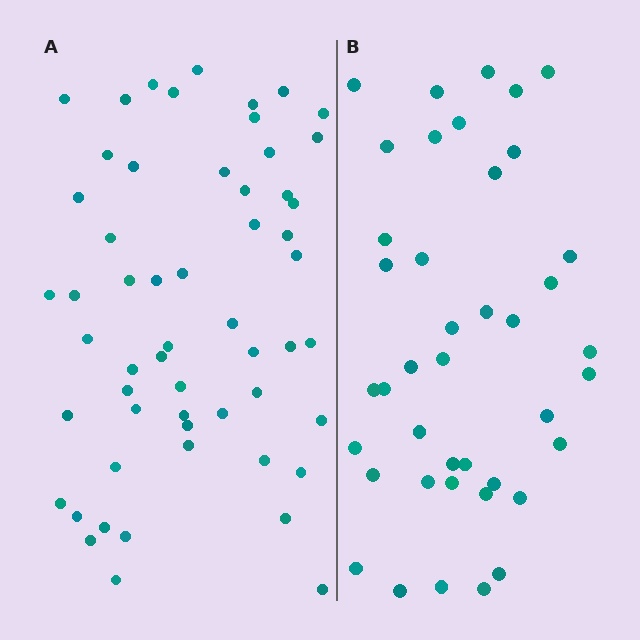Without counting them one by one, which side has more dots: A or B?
Region A (the left region) has more dots.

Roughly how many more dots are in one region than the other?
Region A has approximately 15 more dots than region B.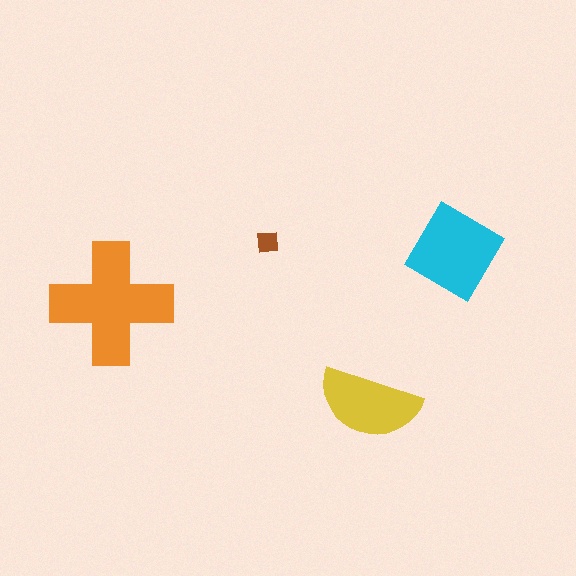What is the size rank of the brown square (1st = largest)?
4th.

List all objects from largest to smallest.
The orange cross, the cyan diamond, the yellow semicircle, the brown square.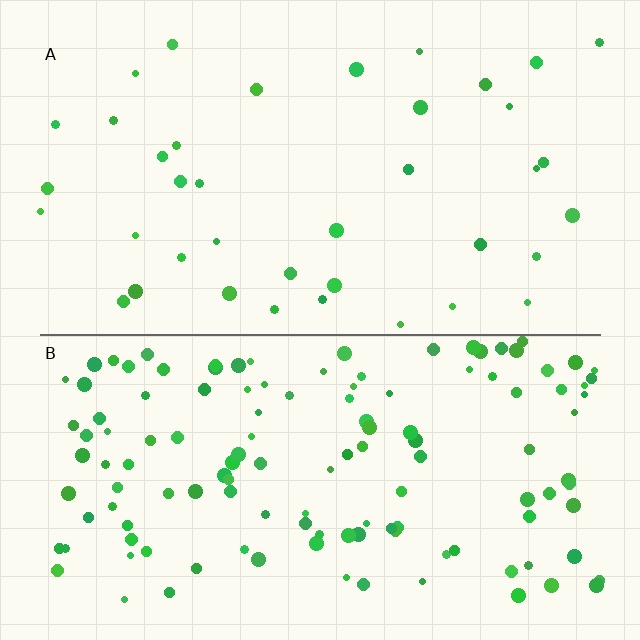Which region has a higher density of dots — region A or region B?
B (the bottom).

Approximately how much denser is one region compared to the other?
Approximately 3.3× — region B over region A.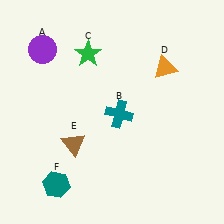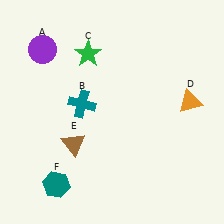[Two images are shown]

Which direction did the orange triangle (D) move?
The orange triangle (D) moved down.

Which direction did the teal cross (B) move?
The teal cross (B) moved left.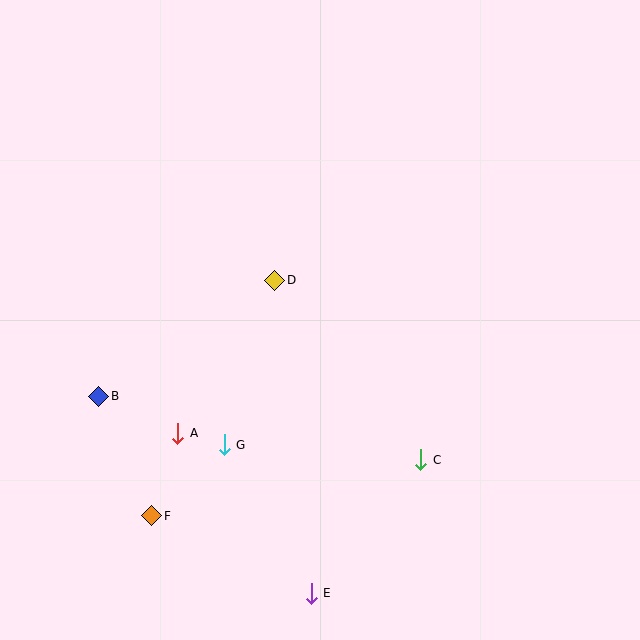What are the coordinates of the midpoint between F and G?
The midpoint between F and G is at (188, 480).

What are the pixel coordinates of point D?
Point D is at (275, 280).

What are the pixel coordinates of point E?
Point E is at (311, 593).